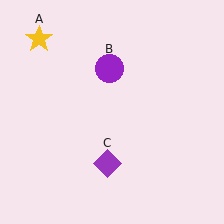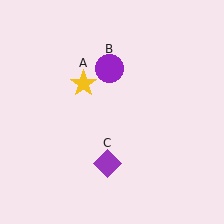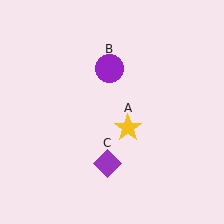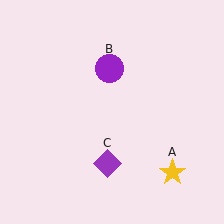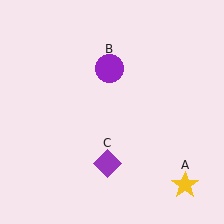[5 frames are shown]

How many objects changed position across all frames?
1 object changed position: yellow star (object A).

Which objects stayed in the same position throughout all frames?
Purple circle (object B) and purple diamond (object C) remained stationary.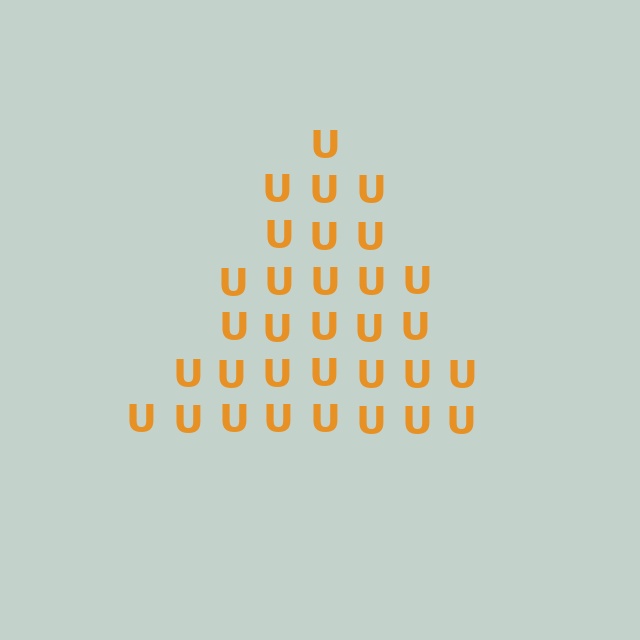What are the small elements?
The small elements are letter U's.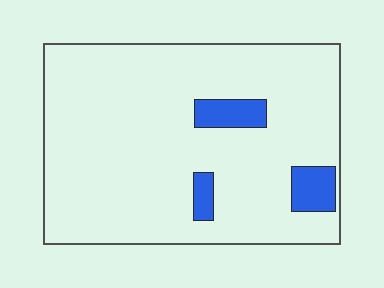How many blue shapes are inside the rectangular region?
3.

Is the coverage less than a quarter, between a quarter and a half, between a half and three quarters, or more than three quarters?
Less than a quarter.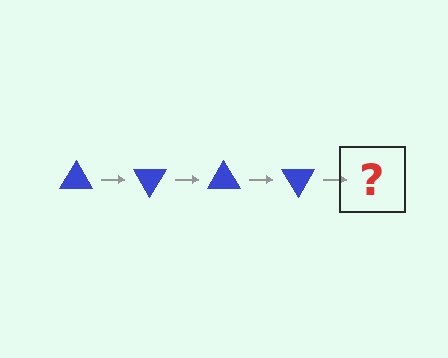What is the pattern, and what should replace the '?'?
The pattern is that the triangle rotates 60 degrees each step. The '?' should be a blue triangle rotated 240 degrees.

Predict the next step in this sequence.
The next step is a blue triangle rotated 240 degrees.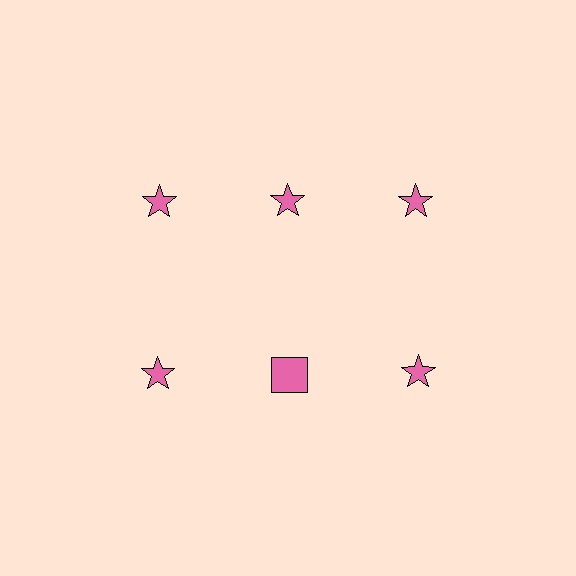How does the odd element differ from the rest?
It has a different shape: square instead of star.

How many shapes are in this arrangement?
There are 6 shapes arranged in a grid pattern.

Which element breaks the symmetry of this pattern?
The pink square in the second row, second from left column breaks the symmetry. All other shapes are pink stars.